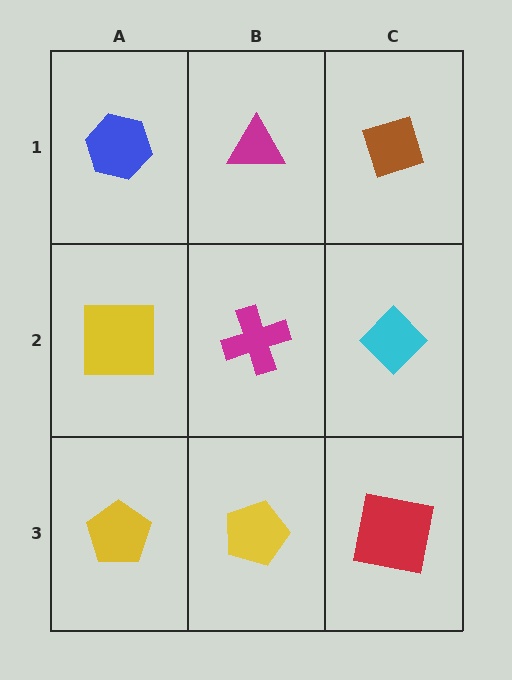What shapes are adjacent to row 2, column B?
A magenta triangle (row 1, column B), a yellow pentagon (row 3, column B), a yellow square (row 2, column A), a cyan diamond (row 2, column C).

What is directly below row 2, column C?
A red square.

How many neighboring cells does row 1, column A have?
2.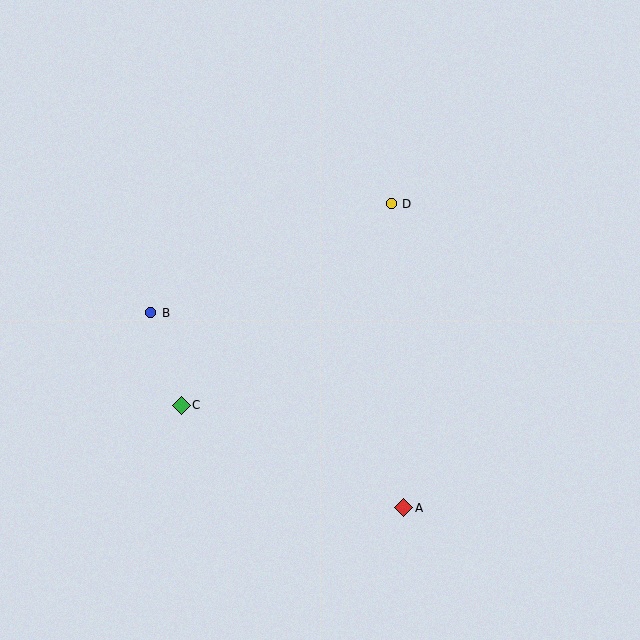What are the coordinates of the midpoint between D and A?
The midpoint between D and A is at (398, 356).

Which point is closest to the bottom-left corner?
Point C is closest to the bottom-left corner.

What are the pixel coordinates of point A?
Point A is at (404, 508).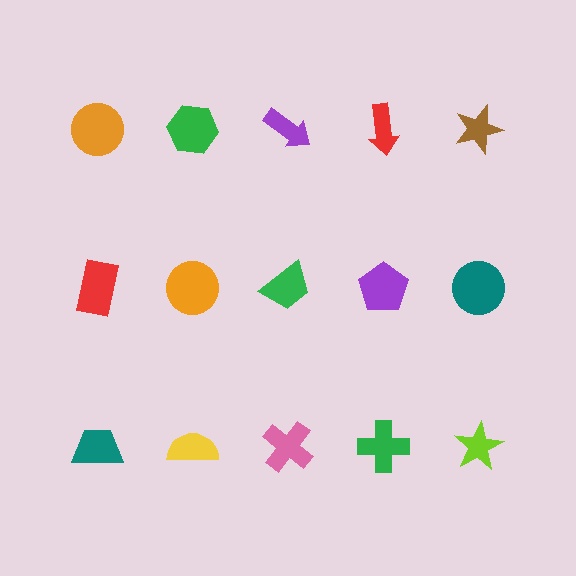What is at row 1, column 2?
A green hexagon.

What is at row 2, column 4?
A purple pentagon.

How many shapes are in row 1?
5 shapes.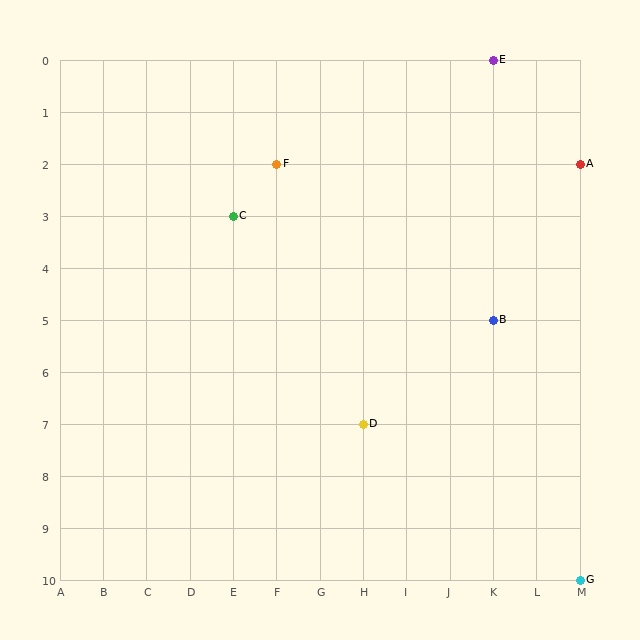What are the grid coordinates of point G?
Point G is at grid coordinates (M, 10).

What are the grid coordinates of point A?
Point A is at grid coordinates (M, 2).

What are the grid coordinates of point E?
Point E is at grid coordinates (K, 0).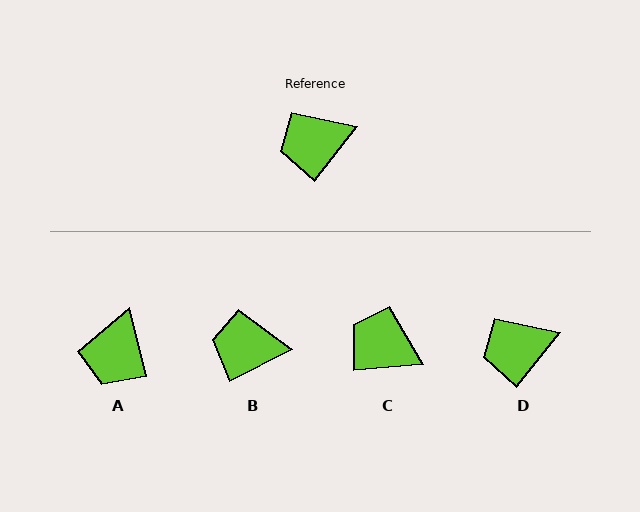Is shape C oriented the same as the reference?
No, it is off by about 48 degrees.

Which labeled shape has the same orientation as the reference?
D.